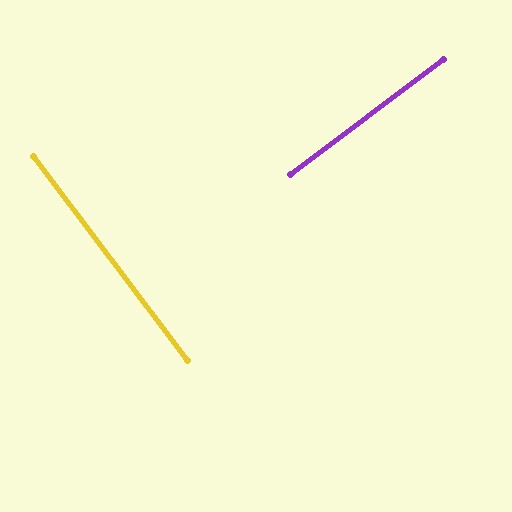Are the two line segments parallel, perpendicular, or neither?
Perpendicular — they meet at approximately 90°.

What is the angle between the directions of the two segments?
Approximately 90 degrees.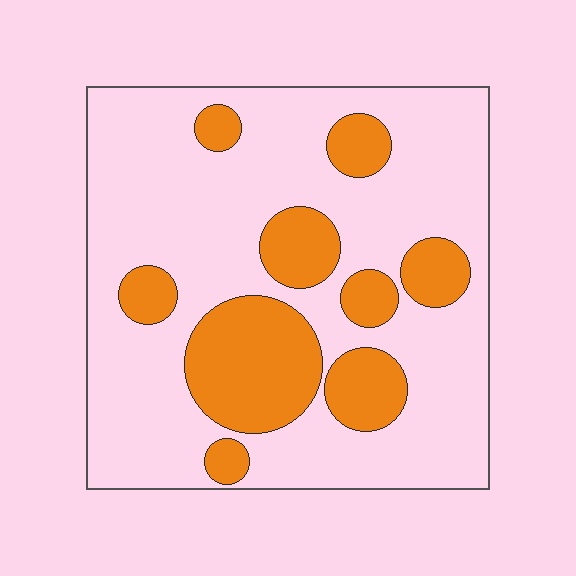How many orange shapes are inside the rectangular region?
9.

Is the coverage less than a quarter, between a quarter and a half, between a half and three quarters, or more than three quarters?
Between a quarter and a half.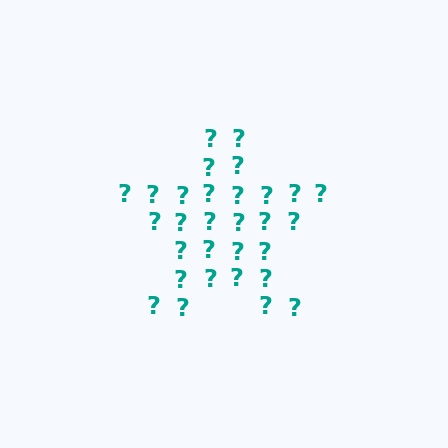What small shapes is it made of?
It is made of small question marks.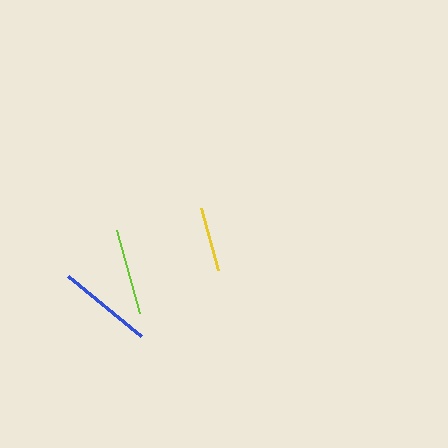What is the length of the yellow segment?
The yellow segment is approximately 65 pixels long.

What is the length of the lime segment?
The lime segment is approximately 86 pixels long.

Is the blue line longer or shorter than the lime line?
The blue line is longer than the lime line.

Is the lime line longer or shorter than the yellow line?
The lime line is longer than the yellow line.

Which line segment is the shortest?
The yellow line is the shortest at approximately 65 pixels.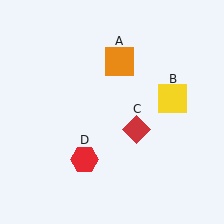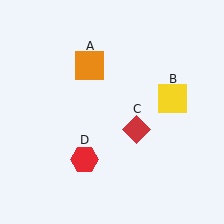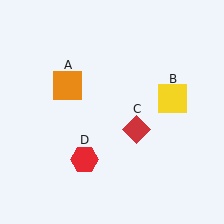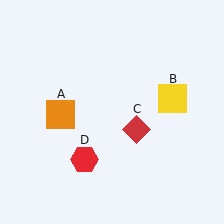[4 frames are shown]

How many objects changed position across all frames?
1 object changed position: orange square (object A).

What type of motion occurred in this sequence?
The orange square (object A) rotated counterclockwise around the center of the scene.